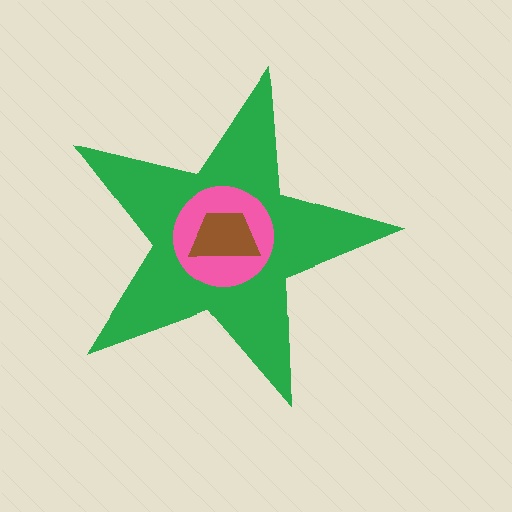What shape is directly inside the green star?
The pink circle.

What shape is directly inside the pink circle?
The brown trapezoid.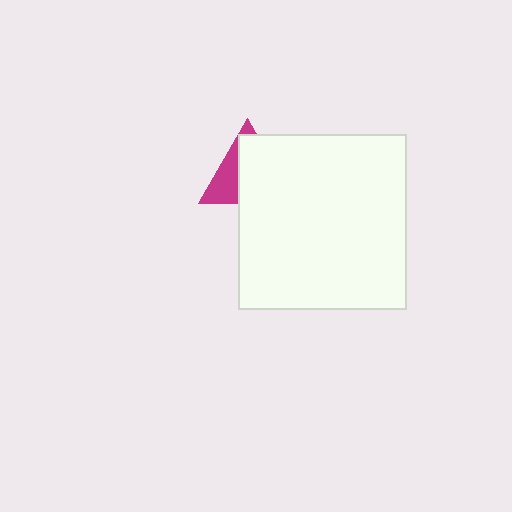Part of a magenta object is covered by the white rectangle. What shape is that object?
It is a triangle.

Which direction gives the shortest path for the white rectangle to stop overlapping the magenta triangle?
Moving toward the lower-right gives the shortest separation.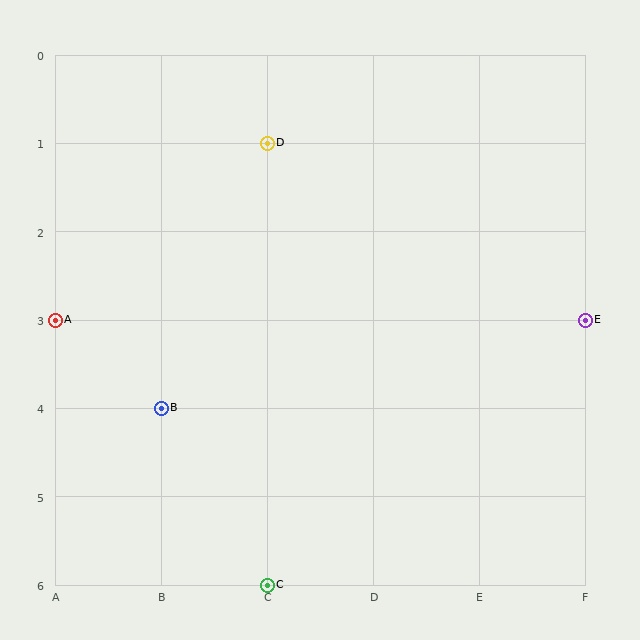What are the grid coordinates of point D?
Point D is at grid coordinates (C, 1).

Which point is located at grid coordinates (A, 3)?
Point A is at (A, 3).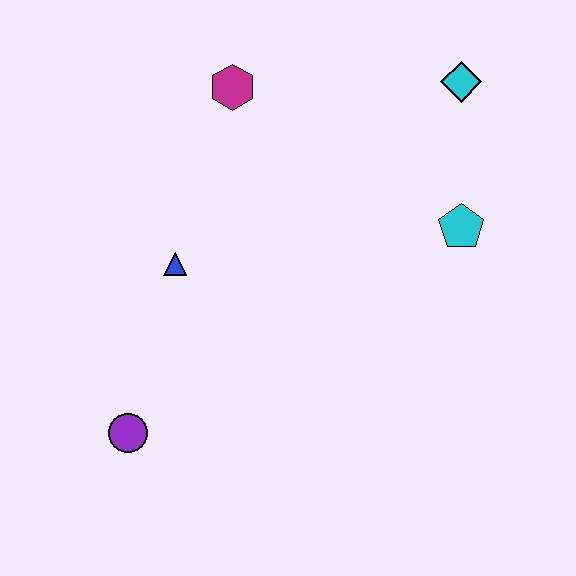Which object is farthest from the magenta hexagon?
The purple circle is farthest from the magenta hexagon.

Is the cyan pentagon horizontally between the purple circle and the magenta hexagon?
No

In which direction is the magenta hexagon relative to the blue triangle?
The magenta hexagon is above the blue triangle.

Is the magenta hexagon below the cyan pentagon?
No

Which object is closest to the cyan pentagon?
The cyan diamond is closest to the cyan pentagon.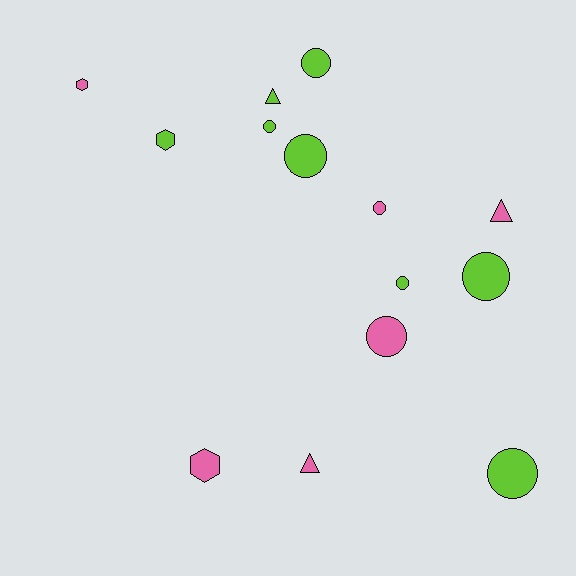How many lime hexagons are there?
There is 1 lime hexagon.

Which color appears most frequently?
Lime, with 8 objects.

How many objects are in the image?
There are 14 objects.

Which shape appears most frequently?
Circle, with 8 objects.